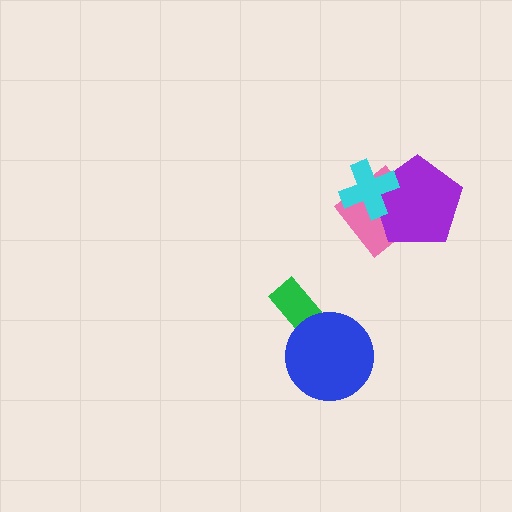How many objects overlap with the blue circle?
1 object overlaps with the blue circle.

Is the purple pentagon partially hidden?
Yes, it is partially covered by another shape.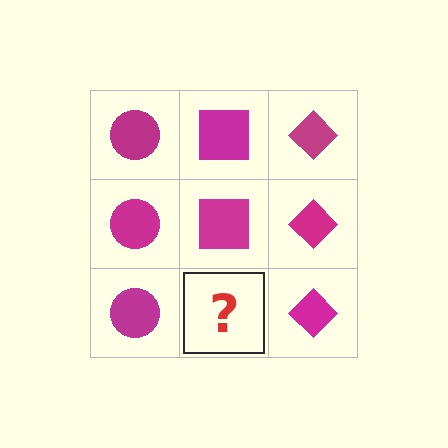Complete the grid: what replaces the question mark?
The question mark should be replaced with a magenta square.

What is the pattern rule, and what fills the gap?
The rule is that each column has a consistent shape. The gap should be filled with a magenta square.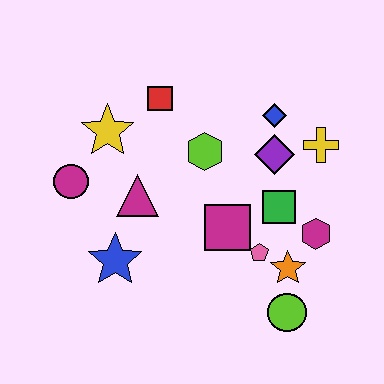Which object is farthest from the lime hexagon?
The lime circle is farthest from the lime hexagon.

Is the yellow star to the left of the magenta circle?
No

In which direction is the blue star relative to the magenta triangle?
The blue star is below the magenta triangle.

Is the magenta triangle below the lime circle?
No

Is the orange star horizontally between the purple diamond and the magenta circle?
No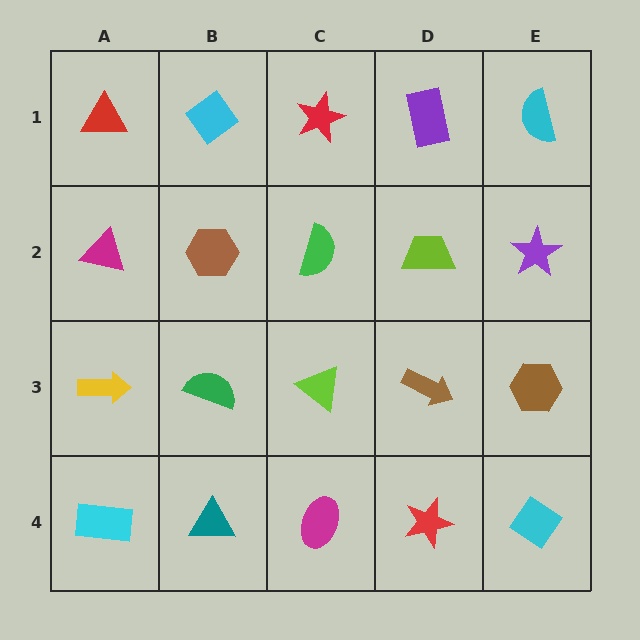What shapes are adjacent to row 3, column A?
A magenta triangle (row 2, column A), a cyan rectangle (row 4, column A), a green semicircle (row 3, column B).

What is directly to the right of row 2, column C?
A lime trapezoid.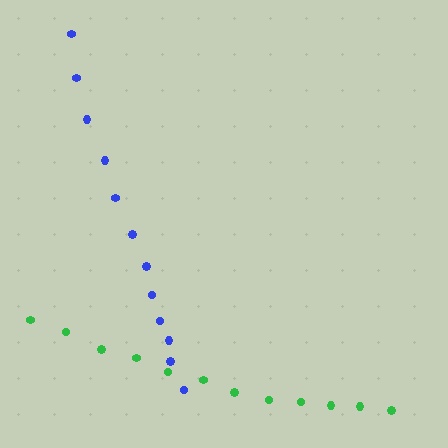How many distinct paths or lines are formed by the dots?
There are 2 distinct paths.